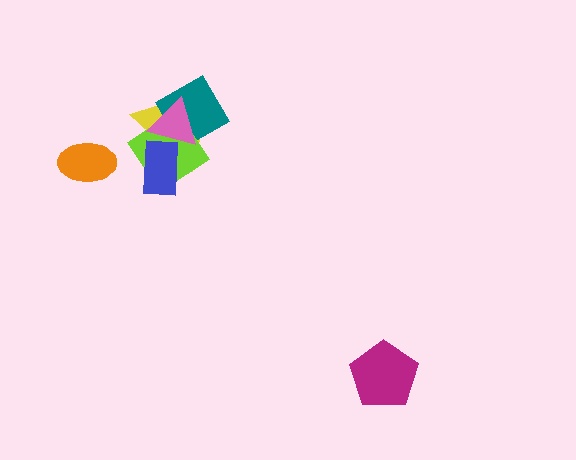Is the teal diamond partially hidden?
Yes, it is partially covered by another shape.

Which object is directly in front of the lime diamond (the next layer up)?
The pink triangle is directly in front of the lime diamond.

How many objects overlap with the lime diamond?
4 objects overlap with the lime diamond.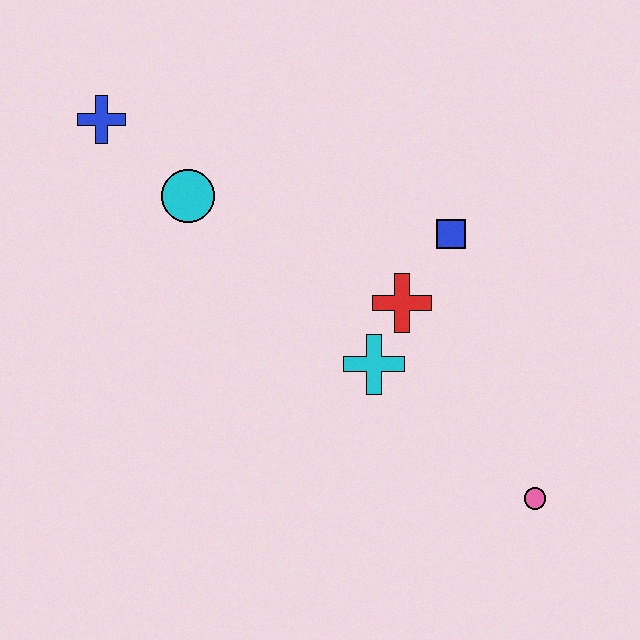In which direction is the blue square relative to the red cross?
The blue square is above the red cross.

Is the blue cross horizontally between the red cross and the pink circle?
No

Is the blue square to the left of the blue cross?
No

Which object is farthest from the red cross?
The blue cross is farthest from the red cross.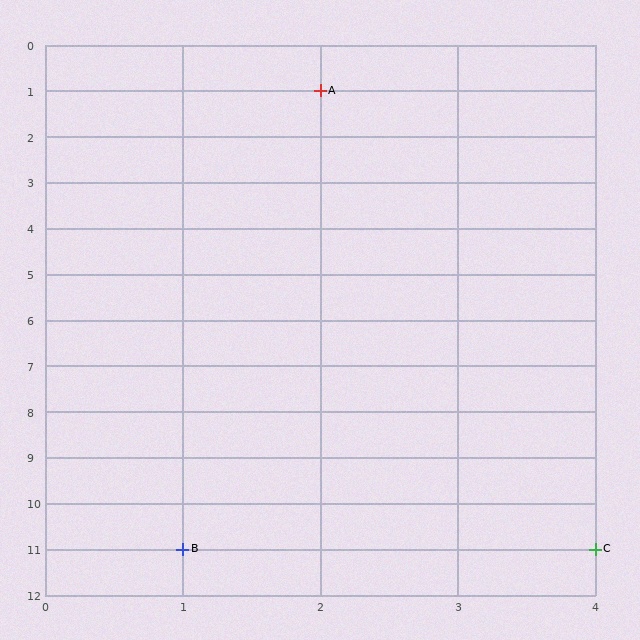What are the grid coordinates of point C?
Point C is at grid coordinates (4, 11).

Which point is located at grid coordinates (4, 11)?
Point C is at (4, 11).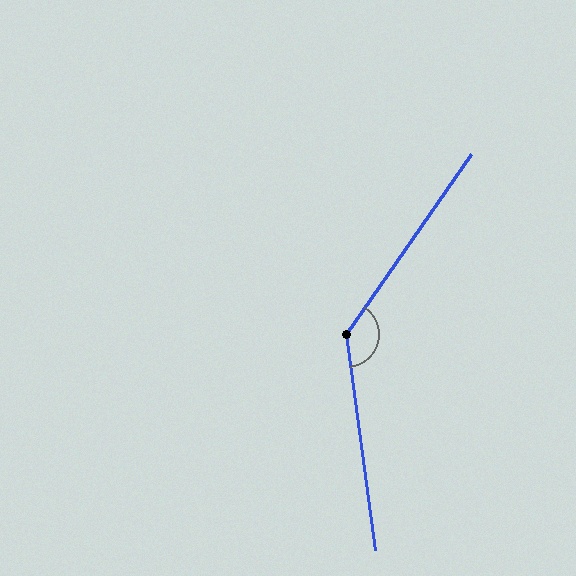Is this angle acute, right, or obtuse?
It is obtuse.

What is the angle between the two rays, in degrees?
Approximately 138 degrees.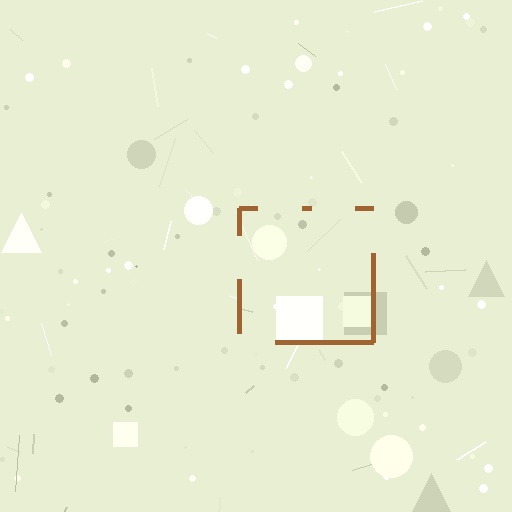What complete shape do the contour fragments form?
The contour fragments form a square.